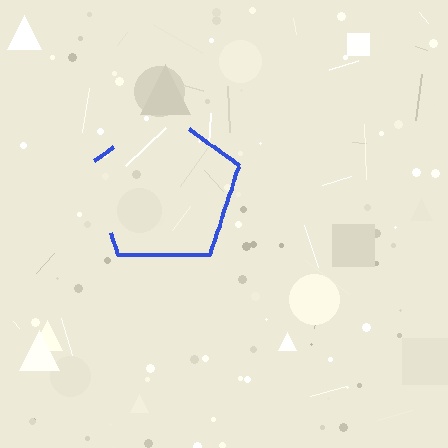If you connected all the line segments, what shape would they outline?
They would outline a pentagon.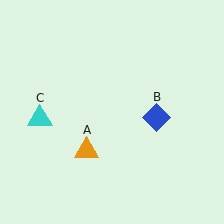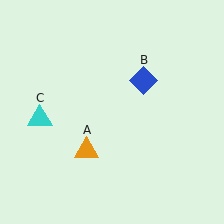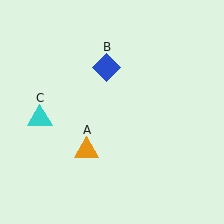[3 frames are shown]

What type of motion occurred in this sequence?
The blue diamond (object B) rotated counterclockwise around the center of the scene.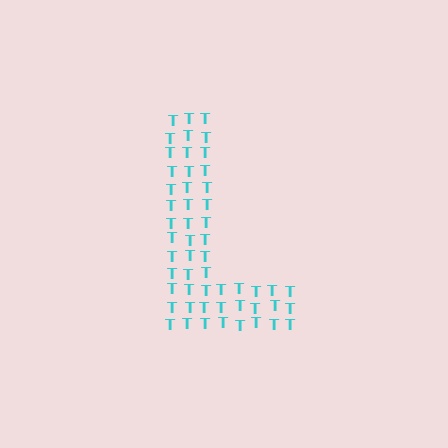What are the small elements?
The small elements are letter T's.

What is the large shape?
The large shape is the letter L.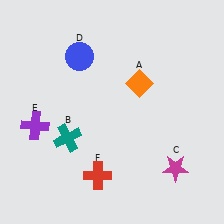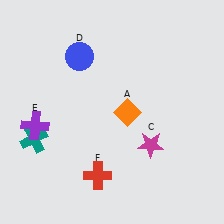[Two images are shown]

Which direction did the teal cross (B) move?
The teal cross (B) moved left.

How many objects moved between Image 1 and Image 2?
3 objects moved between the two images.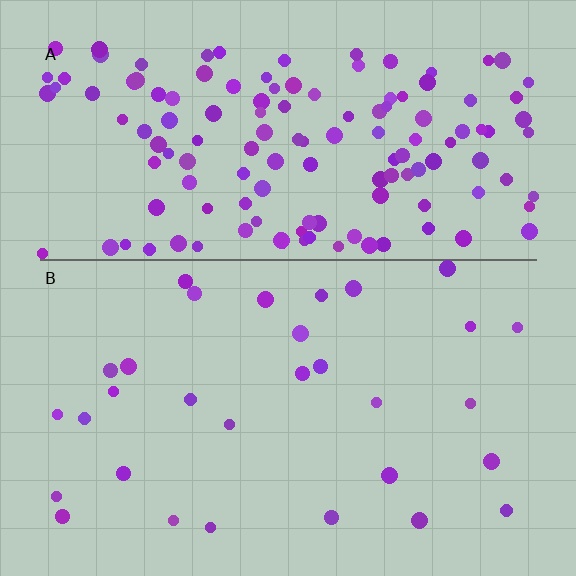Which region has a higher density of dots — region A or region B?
A (the top).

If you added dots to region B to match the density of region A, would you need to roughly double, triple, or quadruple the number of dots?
Approximately quadruple.